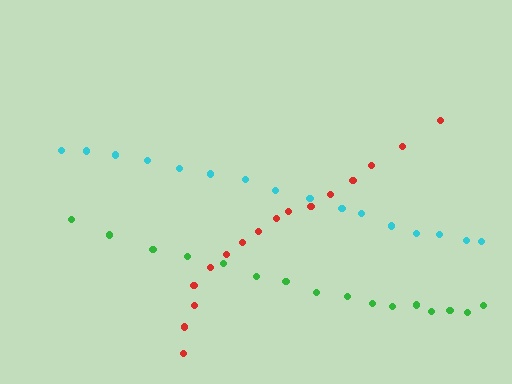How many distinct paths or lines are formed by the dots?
There are 3 distinct paths.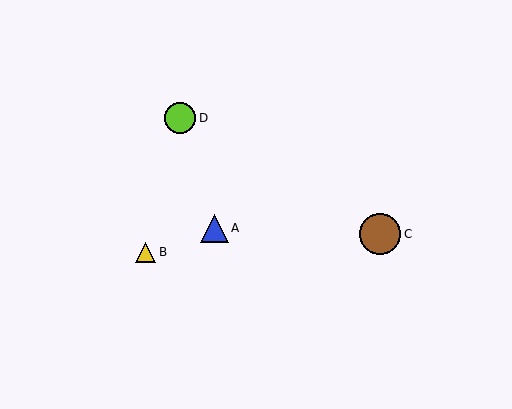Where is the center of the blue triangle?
The center of the blue triangle is at (214, 228).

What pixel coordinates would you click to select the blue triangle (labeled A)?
Click at (214, 228) to select the blue triangle A.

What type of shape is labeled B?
Shape B is a yellow triangle.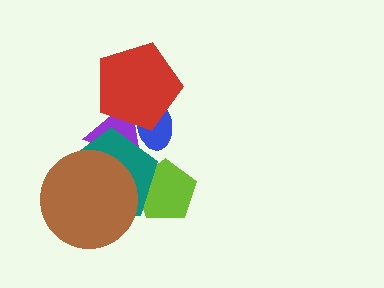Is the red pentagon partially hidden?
No, no other shape covers it.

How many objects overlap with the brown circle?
2 objects overlap with the brown circle.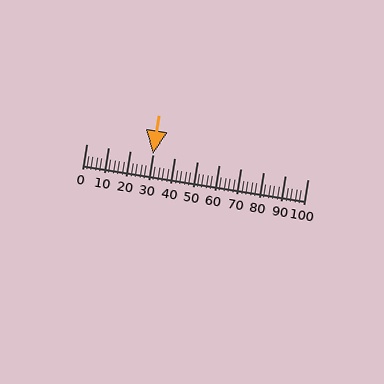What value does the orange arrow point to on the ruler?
The orange arrow points to approximately 30.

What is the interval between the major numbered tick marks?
The major tick marks are spaced 10 units apart.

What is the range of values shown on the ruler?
The ruler shows values from 0 to 100.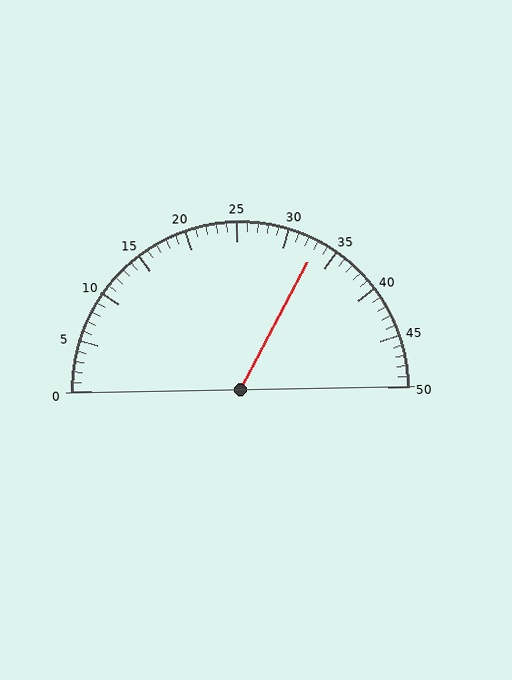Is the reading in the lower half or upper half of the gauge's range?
The reading is in the upper half of the range (0 to 50).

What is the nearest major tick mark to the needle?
The nearest major tick mark is 35.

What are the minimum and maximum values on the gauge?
The gauge ranges from 0 to 50.